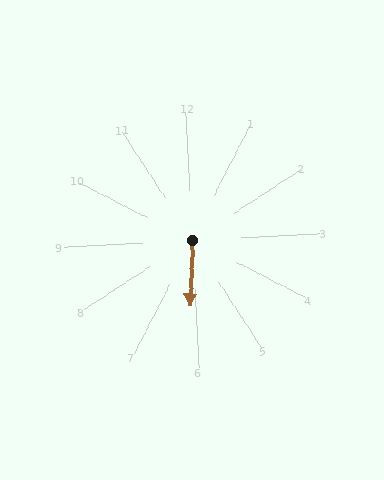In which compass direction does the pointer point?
South.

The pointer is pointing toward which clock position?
Roughly 6 o'clock.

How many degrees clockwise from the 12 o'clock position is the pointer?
Approximately 185 degrees.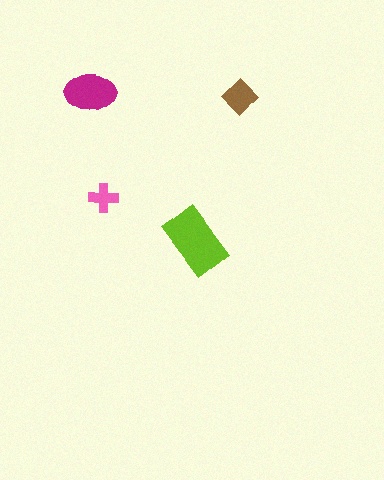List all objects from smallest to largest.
The pink cross, the brown diamond, the magenta ellipse, the lime rectangle.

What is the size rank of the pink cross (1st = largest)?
4th.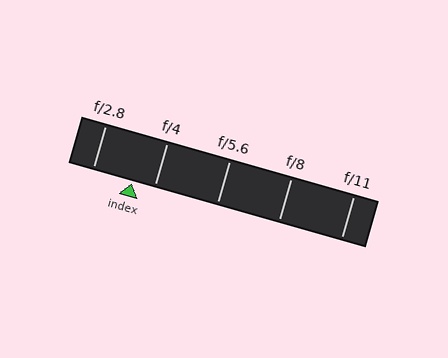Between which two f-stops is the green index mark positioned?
The index mark is between f/2.8 and f/4.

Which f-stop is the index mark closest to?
The index mark is closest to f/4.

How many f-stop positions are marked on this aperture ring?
There are 5 f-stop positions marked.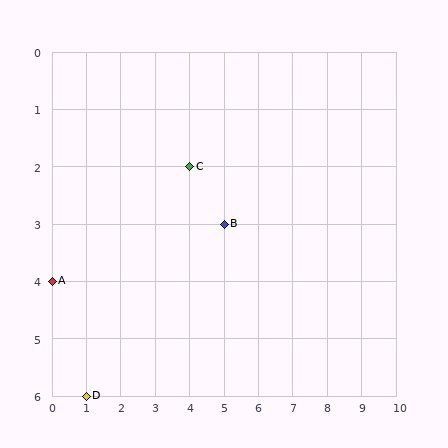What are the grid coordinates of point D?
Point D is at grid coordinates (1, 6).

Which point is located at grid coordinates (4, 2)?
Point C is at (4, 2).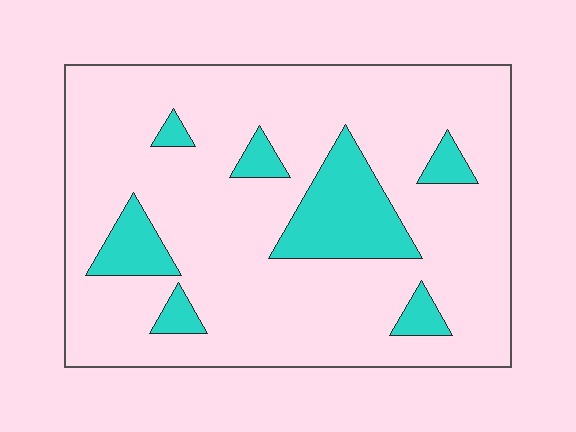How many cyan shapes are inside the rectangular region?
7.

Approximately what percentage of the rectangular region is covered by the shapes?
Approximately 15%.